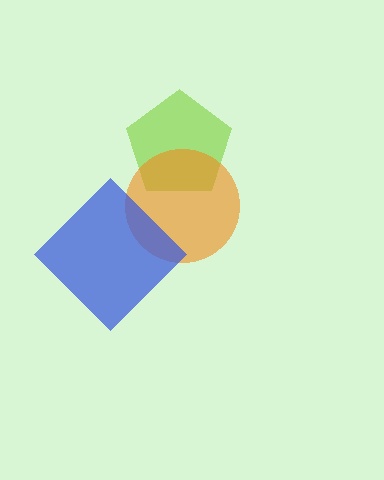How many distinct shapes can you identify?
There are 3 distinct shapes: a lime pentagon, an orange circle, a blue diamond.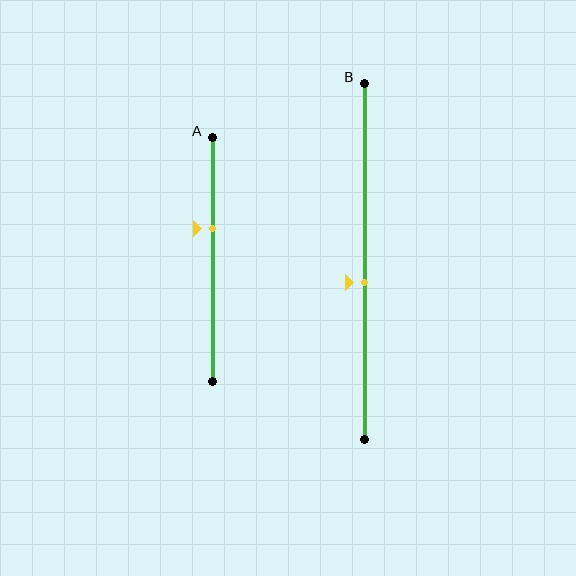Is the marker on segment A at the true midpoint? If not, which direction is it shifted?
No, the marker on segment A is shifted upward by about 13% of the segment length.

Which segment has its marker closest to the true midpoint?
Segment B has its marker closest to the true midpoint.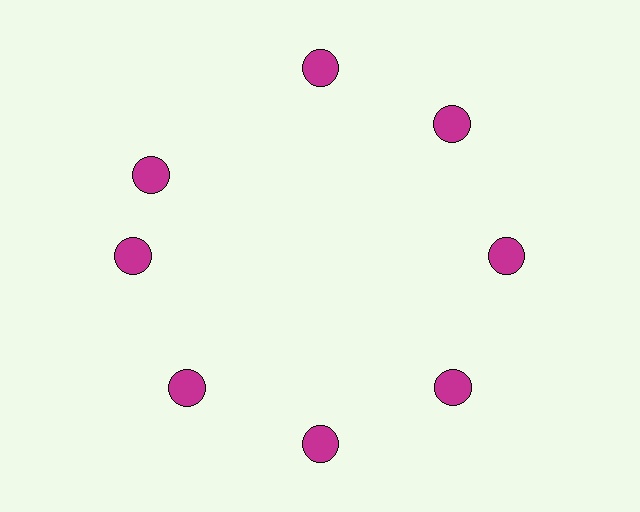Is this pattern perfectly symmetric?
No. The 8 magenta circles are arranged in a ring, but one element near the 10 o'clock position is rotated out of alignment along the ring, breaking the 8-fold rotational symmetry.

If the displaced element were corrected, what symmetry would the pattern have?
It would have 8-fold rotational symmetry — the pattern would map onto itself every 45 degrees.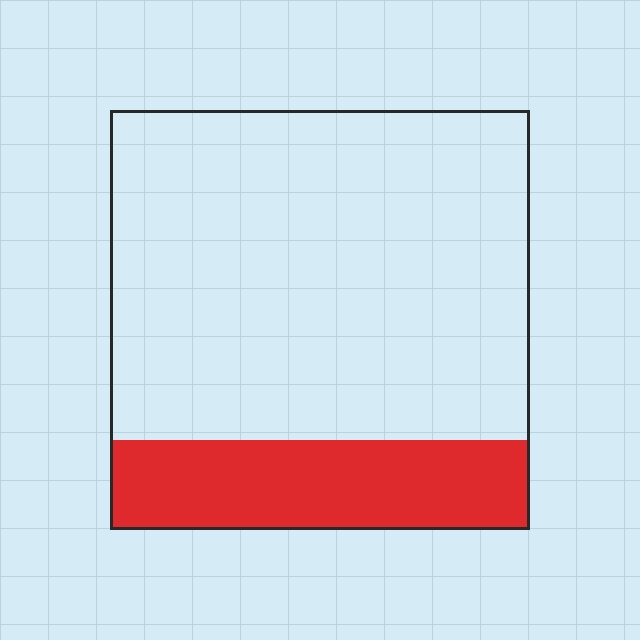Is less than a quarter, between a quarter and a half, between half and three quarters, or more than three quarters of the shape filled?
Less than a quarter.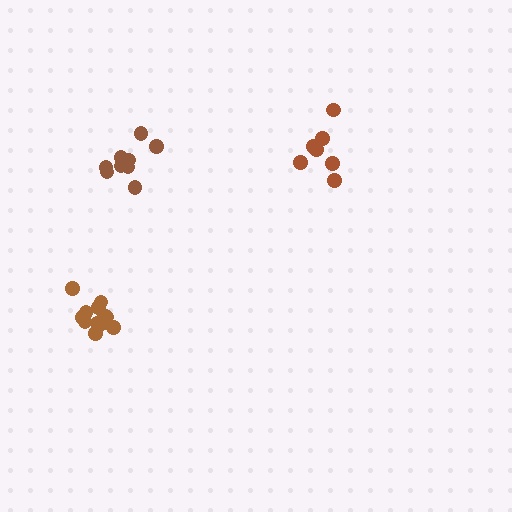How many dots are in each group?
Group 1: 10 dots, Group 2: 13 dots, Group 3: 7 dots (30 total).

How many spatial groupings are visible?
There are 3 spatial groupings.